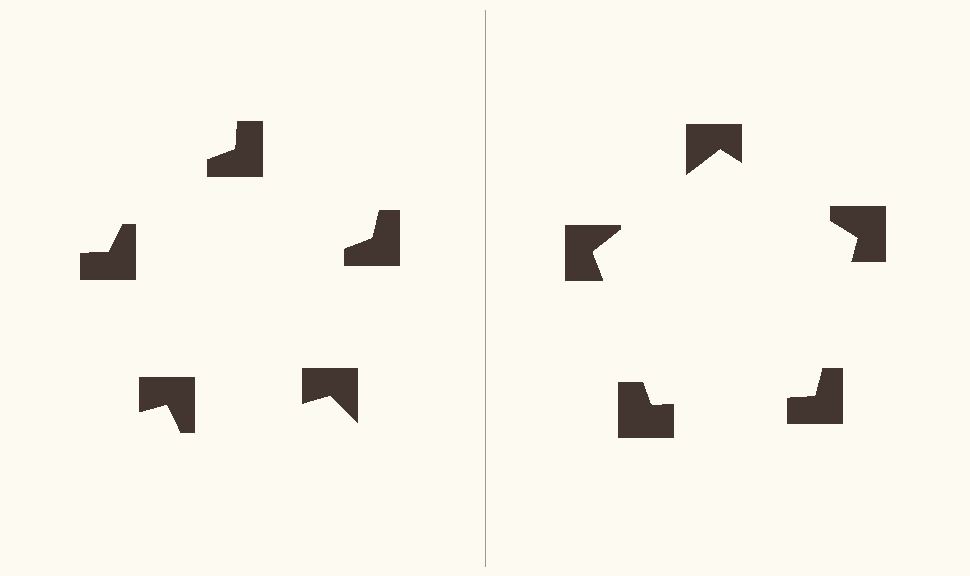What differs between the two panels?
The notched squares are positioned identically on both sides; only the wedge orientations differ. On the right they align to a pentagon; on the left they are misaligned.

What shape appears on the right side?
An illusory pentagon.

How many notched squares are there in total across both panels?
10 — 5 on each side.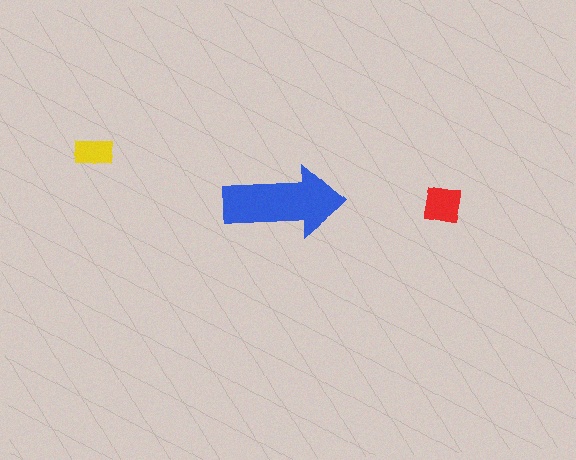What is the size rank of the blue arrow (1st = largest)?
1st.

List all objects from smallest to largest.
The yellow rectangle, the red square, the blue arrow.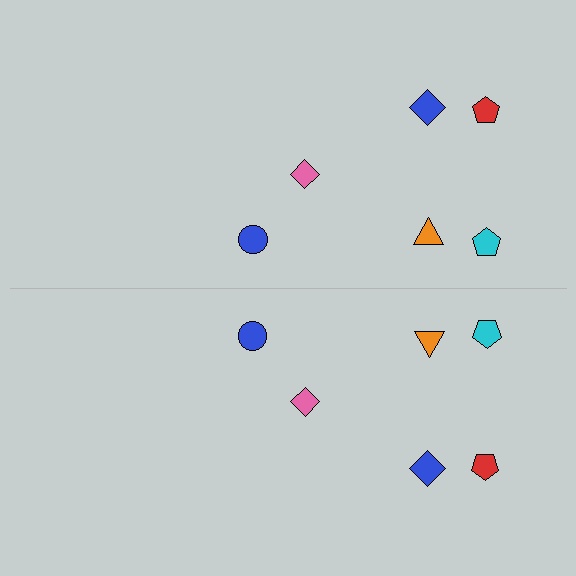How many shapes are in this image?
There are 12 shapes in this image.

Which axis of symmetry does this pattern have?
The pattern has a horizontal axis of symmetry running through the center of the image.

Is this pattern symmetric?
Yes, this pattern has bilateral (reflection) symmetry.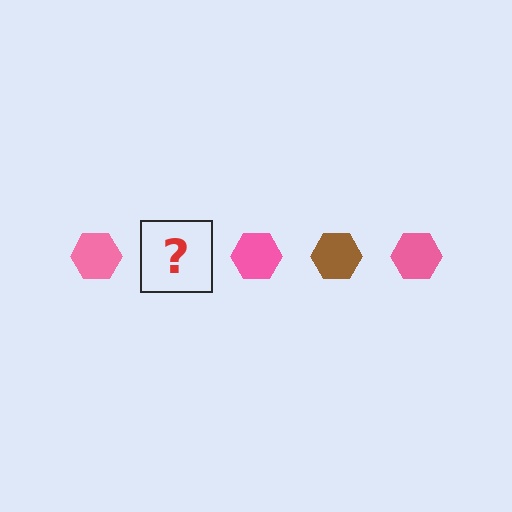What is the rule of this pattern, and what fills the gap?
The rule is that the pattern cycles through pink, brown hexagons. The gap should be filled with a brown hexagon.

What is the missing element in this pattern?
The missing element is a brown hexagon.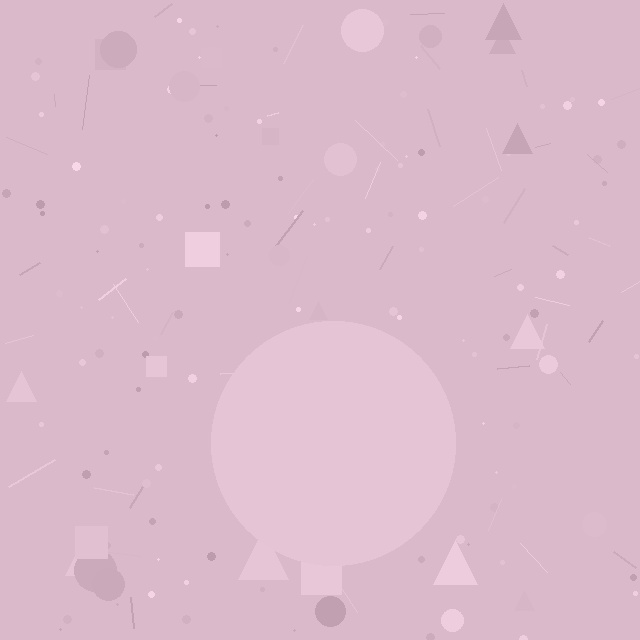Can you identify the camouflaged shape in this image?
The camouflaged shape is a circle.